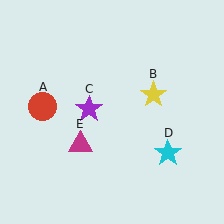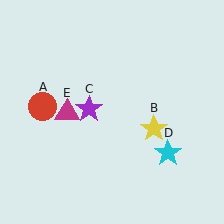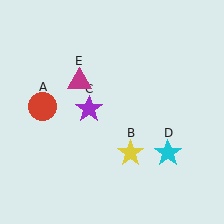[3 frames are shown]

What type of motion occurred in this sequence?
The yellow star (object B), magenta triangle (object E) rotated clockwise around the center of the scene.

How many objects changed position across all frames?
2 objects changed position: yellow star (object B), magenta triangle (object E).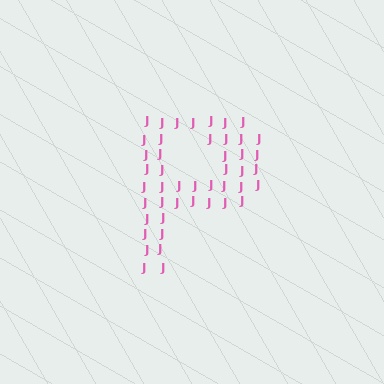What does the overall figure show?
The overall figure shows the letter P.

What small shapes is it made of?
It is made of small letter J's.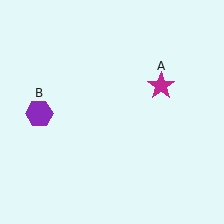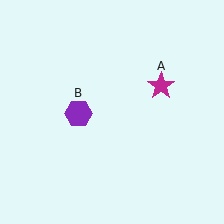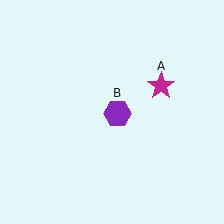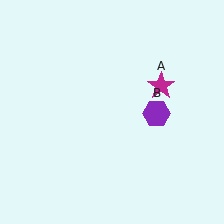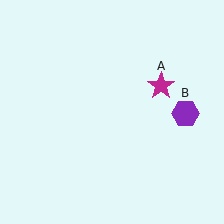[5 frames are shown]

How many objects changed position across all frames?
1 object changed position: purple hexagon (object B).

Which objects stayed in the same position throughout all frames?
Magenta star (object A) remained stationary.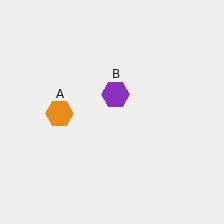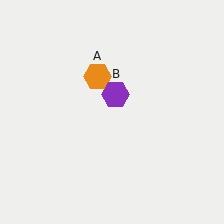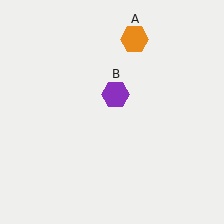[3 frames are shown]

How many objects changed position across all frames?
1 object changed position: orange hexagon (object A).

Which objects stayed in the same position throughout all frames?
Purple hexagon (object B) remained stationary.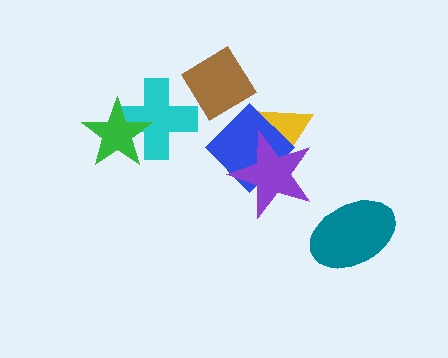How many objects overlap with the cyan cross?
1 object overlaps with the cyan cross.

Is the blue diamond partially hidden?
Yes, it is partially covered by another shape.